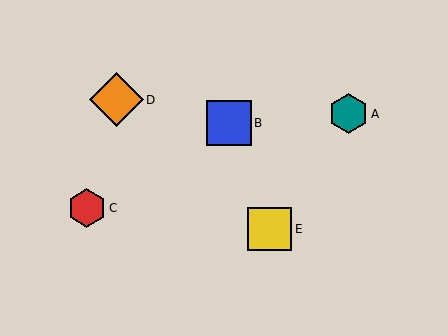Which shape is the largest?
The orange diamond (labeled D) is the largest.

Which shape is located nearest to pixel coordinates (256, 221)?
The yellow square (labeled E) at (270, 229) is nearest to that location.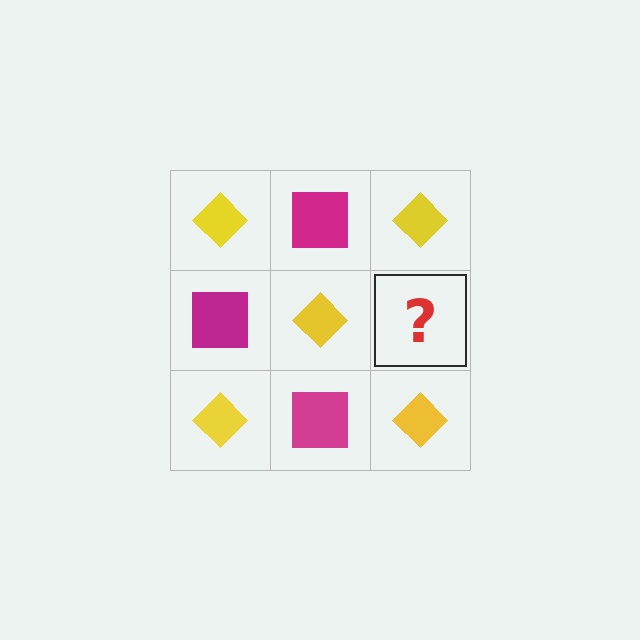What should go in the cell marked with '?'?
The missing cell should contain a magenta square.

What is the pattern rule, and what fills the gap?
The rule is that it alternates yellow diamond and magenta square in a checkerboard pattern. The gap should be filled with a magenta square.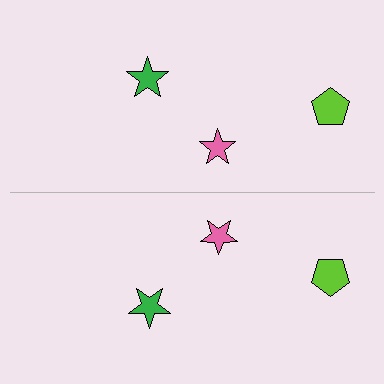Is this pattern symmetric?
Yes, this pattern has bilateral (reflection) symmetry.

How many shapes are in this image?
There are 6 shapes in this image.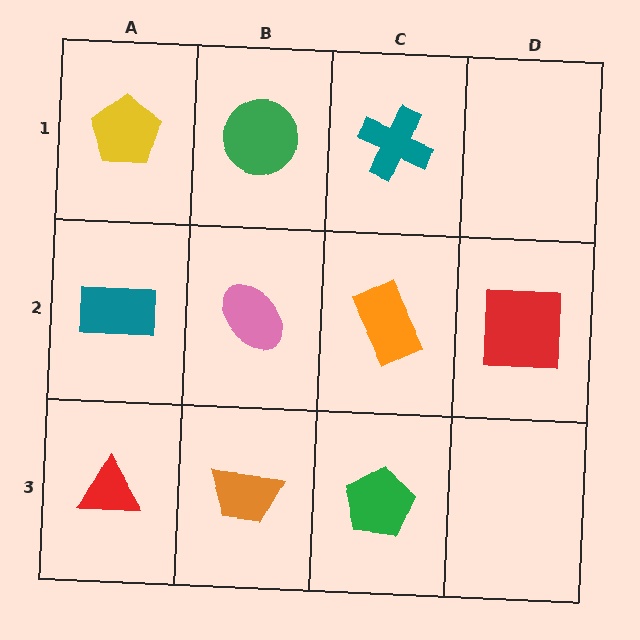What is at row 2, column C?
An orange rectangle.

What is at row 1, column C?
A teal cross.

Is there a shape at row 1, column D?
No, that cell is empty.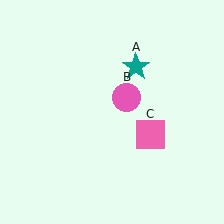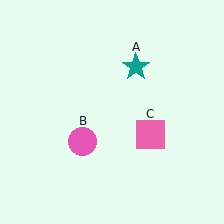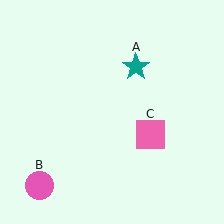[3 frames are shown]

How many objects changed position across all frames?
1 object changed position: pink circle (object B).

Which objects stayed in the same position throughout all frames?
Teal star (object A) and pink square (object C) remained stationary.